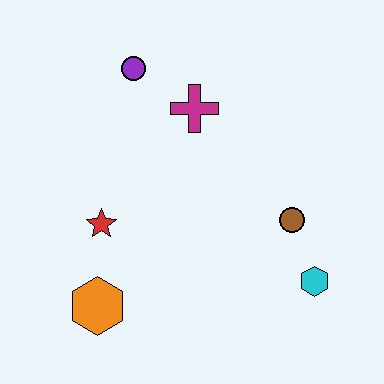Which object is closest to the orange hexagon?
The red star is closest to the orange hexagon.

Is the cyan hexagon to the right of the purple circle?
Yes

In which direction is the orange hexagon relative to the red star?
The orange hexagon is below the red star.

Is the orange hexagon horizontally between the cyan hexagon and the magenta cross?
No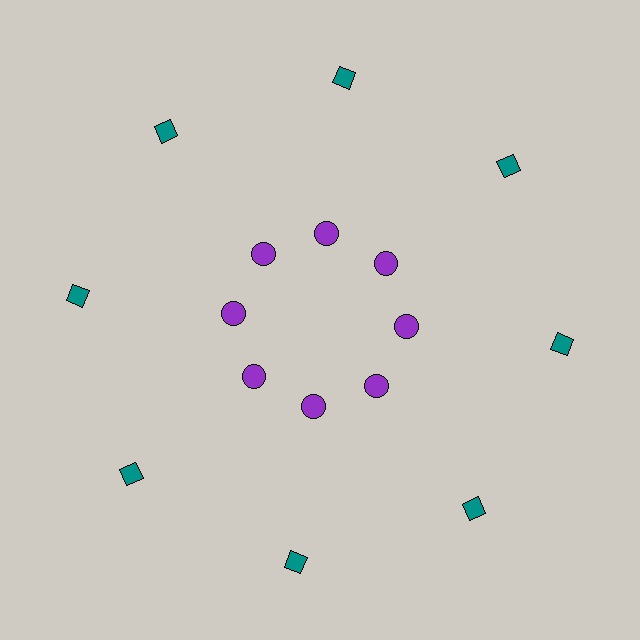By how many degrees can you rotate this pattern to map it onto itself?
The pattern maps onto itself every 45 degrees of rotation.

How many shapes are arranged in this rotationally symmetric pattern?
There are 16 shapes, arranged in 8 groups of 2.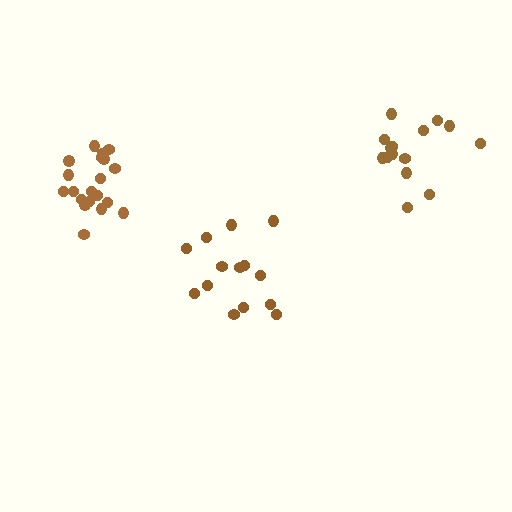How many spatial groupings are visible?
There are 3 spatial groupings.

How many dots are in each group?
Group 1: 14 dots, Group 2: 15 dots, Group 3: 20 dots (49 total).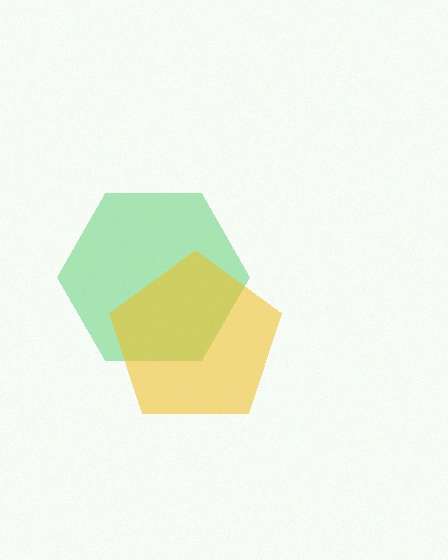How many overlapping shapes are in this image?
There are 2 overlapping shapes in the image.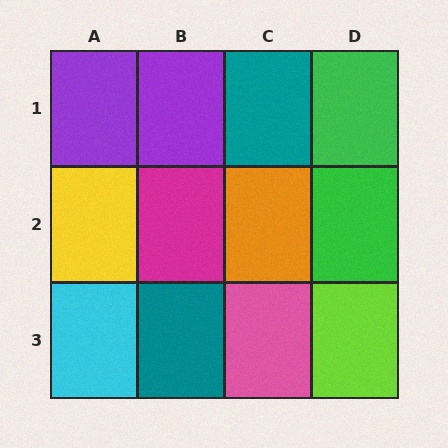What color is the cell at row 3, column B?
Teal.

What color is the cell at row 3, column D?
Lime.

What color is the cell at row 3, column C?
Pink.